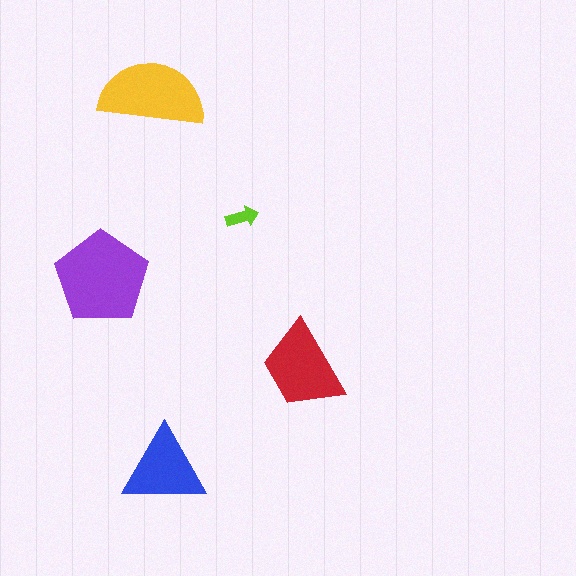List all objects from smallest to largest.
The lime arrow, the blue triangle, the red trapezoid, the yellow semicircle, the purple pentagon.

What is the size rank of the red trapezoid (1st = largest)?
3rd.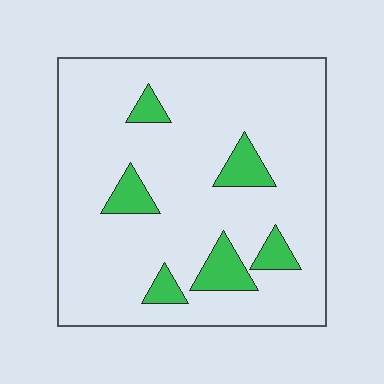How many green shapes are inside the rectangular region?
6.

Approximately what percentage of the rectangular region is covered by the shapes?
Approximately 10%.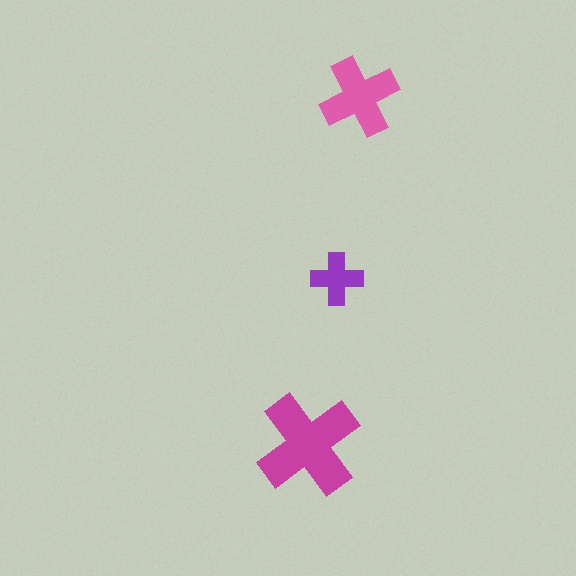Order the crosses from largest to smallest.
the magenta one, the pink one, the purple one.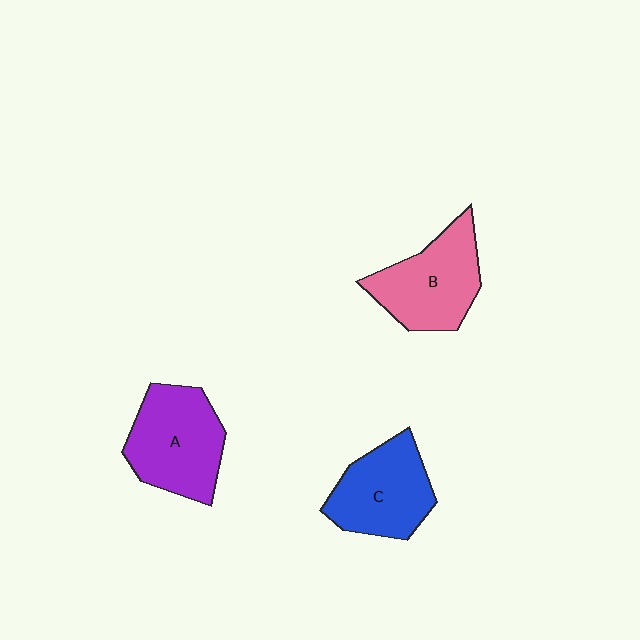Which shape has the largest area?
Shape A (purple).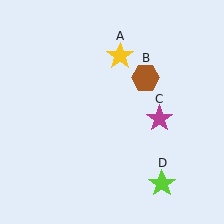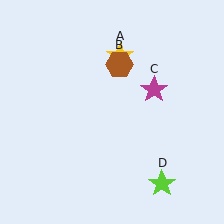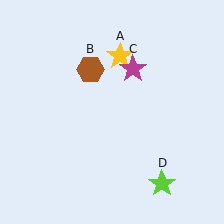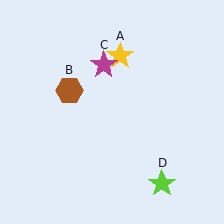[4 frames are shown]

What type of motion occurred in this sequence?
The brown hexagon (object B), magenta star (object C) rotated counterclockwise around the center of the scene.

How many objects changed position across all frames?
2 objects changed position: brown hexagon (object B), magenta star (object C).